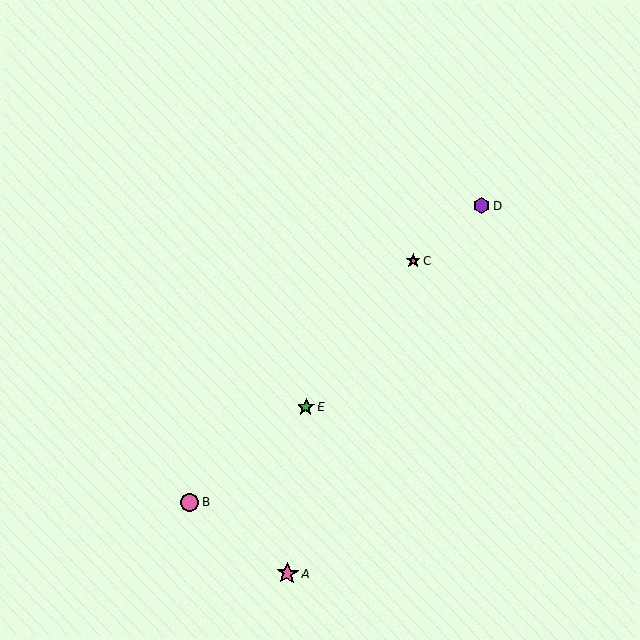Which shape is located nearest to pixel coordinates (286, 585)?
The pink star (labeled A) at (287, 574) is nearest to that location.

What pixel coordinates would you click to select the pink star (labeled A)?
Click at (287, 574) to select the pink star A.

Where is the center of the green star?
The center of the green star is at (306, 407).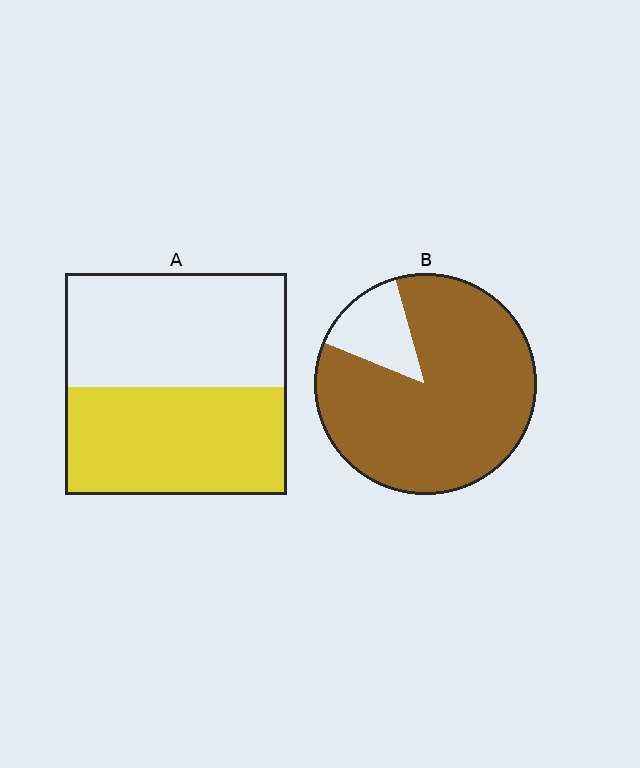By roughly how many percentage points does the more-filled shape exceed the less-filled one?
By roughly 35 percentage points (B over A).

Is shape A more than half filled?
Roughly half.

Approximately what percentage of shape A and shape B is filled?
A is approximately 50% and B is approximately 85%.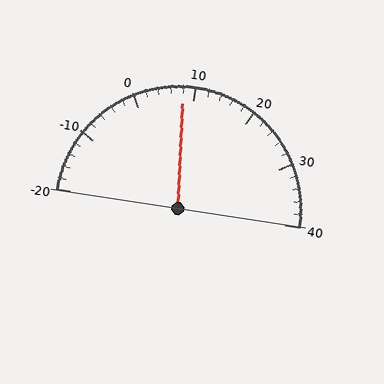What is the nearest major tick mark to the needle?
The nearest major tick mark is 10.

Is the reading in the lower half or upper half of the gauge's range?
The reading is in the lower half of the range (-20 to 40).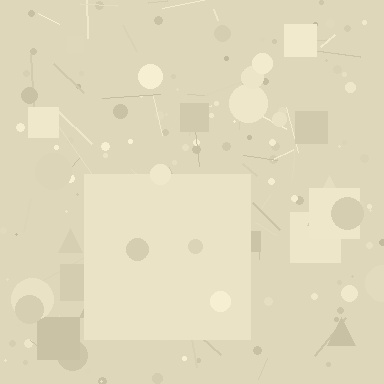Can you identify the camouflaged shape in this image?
The camouflaged shape is a square.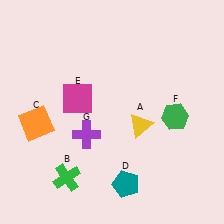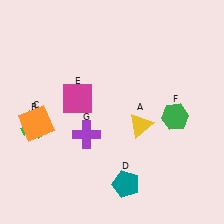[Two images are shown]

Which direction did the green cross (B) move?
The green cross (B) moved up.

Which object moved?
The green cross (B) moved up.